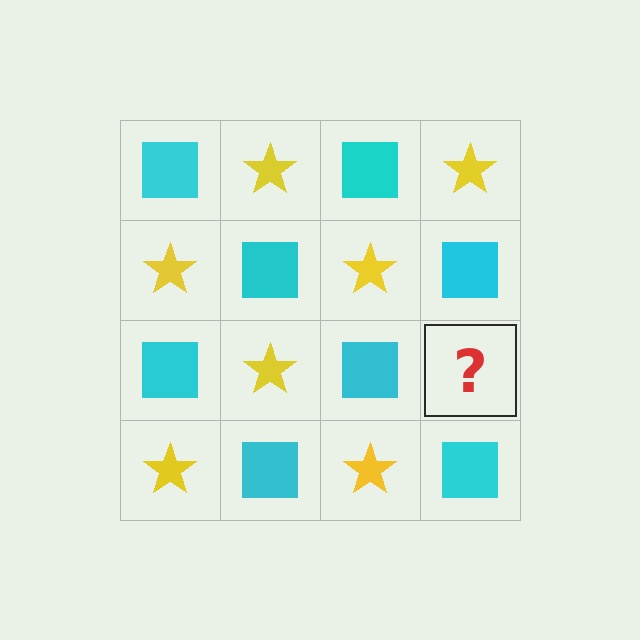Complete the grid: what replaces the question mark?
The question mark should be replaced with a yellow star.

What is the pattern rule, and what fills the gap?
The rule is that it alternates cyan square and yellow star in a checkerboard pattern. The gap should be filled with a yellow star.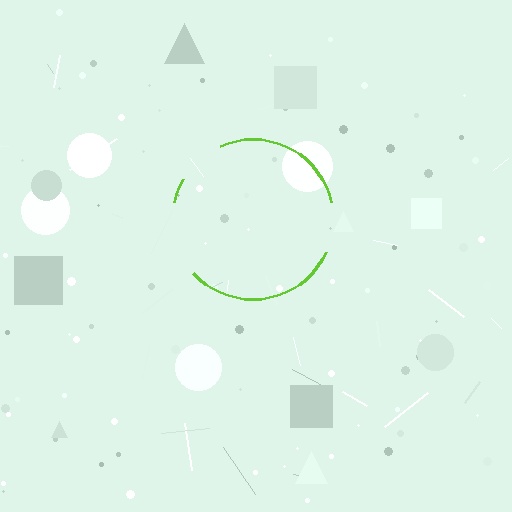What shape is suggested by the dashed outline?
The dashed outline suggests a circle.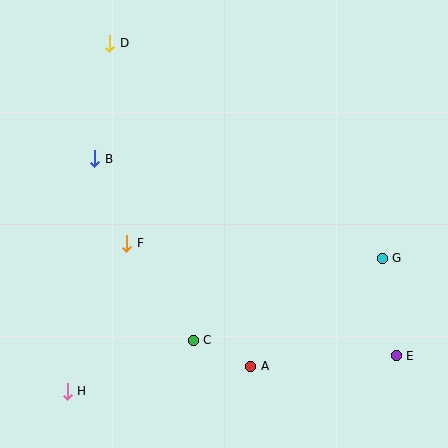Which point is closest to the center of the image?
Point F at (127, 243) is closest to the center.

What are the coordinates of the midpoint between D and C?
The midpoint between D and C is at (152, 192).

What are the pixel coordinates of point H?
Point H is at (67, 391).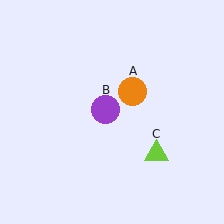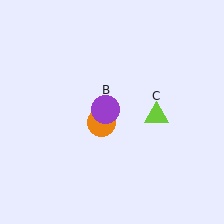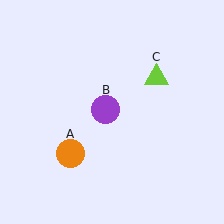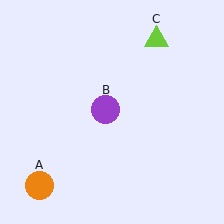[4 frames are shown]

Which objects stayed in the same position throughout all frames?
Purple circle (object B) remained stationary.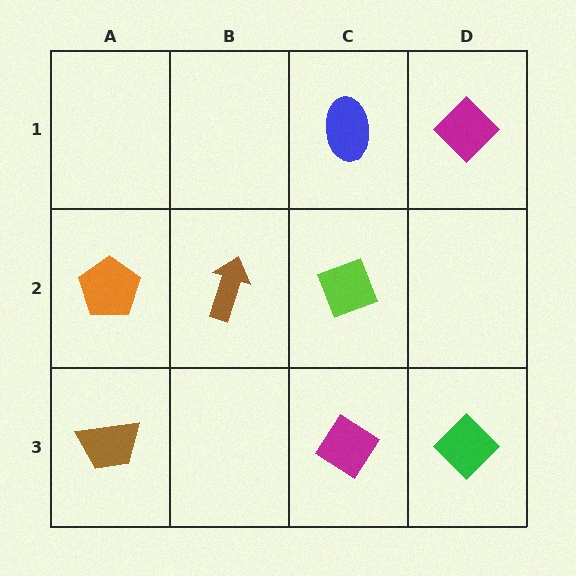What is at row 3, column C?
A magenta diamond.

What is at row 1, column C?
A blue ellipse.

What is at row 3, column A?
A brown trapezoid.